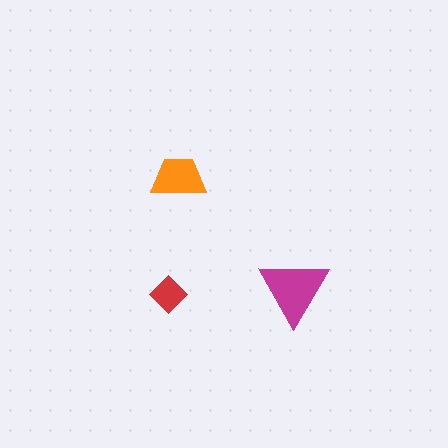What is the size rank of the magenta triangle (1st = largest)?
1st.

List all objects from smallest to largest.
The red diamond, the orange trapezoid, the magenta triangle.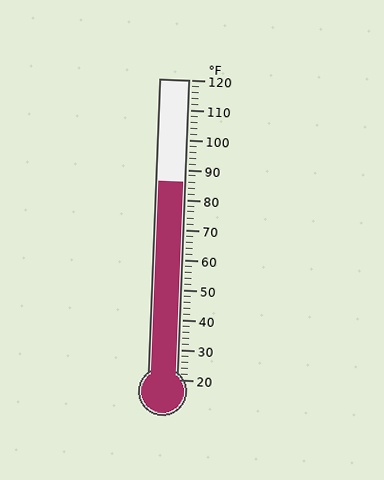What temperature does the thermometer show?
The thermometer shows approximately 86°F.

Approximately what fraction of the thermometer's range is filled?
The thermometer is filled to approximately 65% of its range.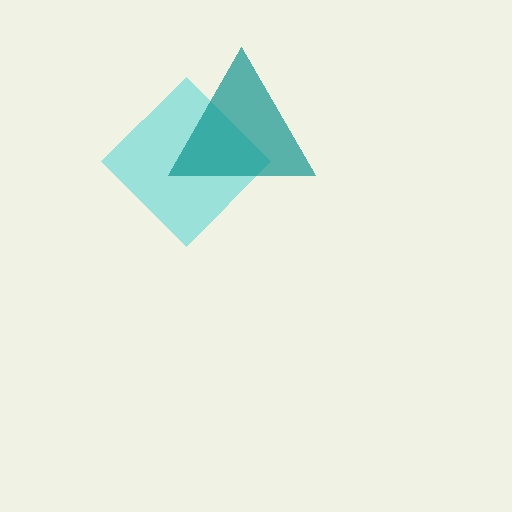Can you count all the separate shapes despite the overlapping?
Yes, there are 2 separate shapes.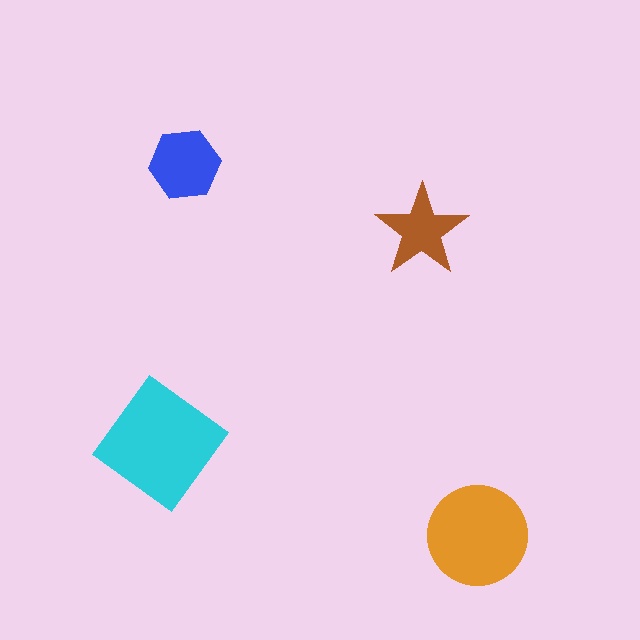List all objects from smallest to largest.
The brown star, the blue hexagon, the orange circle, the cyan diamond.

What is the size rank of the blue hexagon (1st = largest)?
3rd.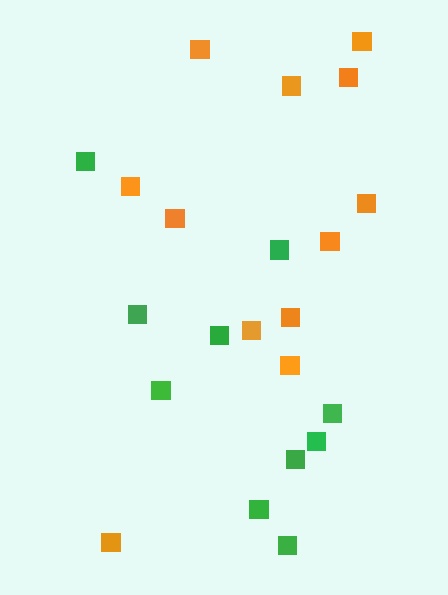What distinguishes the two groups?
There are 2 groups: one group of green squares (10) and one group of orange squares (12).